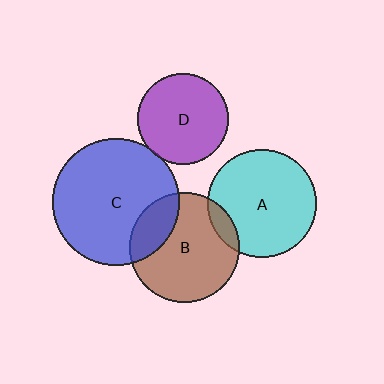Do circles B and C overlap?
Yes.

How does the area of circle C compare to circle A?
Approximately 1.4 times.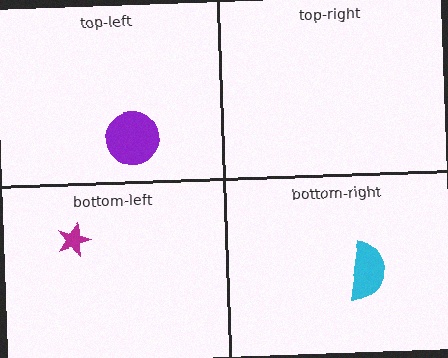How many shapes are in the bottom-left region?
1.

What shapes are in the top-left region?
The purple circle.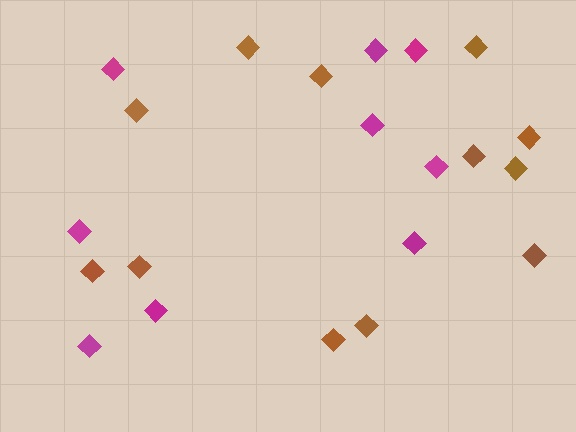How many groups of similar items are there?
There are 2 groups: one group of brown diamonds (12) and one group of magenta diamonds (9).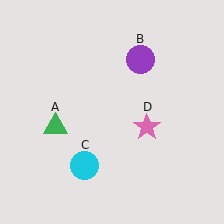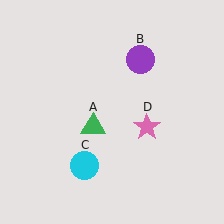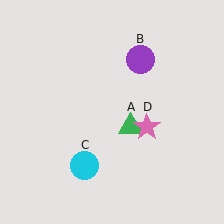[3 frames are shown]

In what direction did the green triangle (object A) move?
The green triangle (object A) moved right.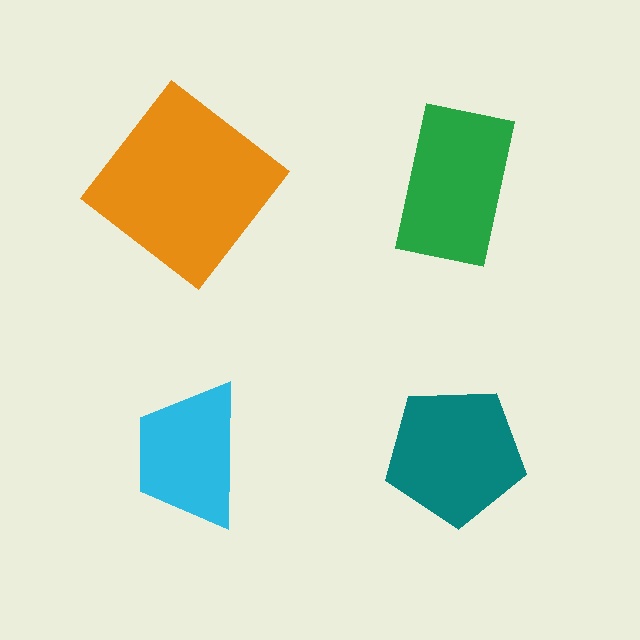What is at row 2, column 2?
A teal pentagon.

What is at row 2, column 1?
A cyan trapezoid.